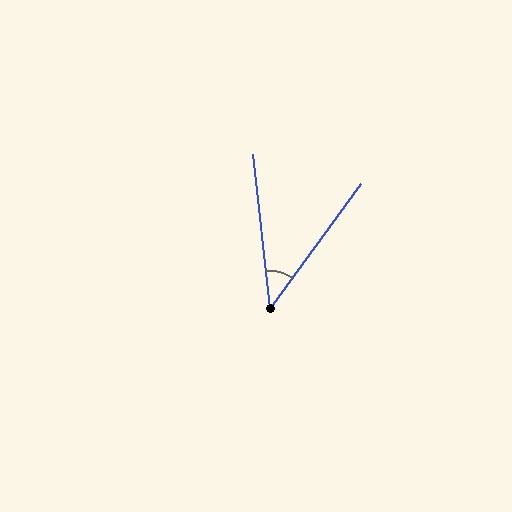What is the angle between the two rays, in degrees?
Approximately 42 degrees.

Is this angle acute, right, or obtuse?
It is acute.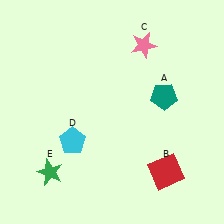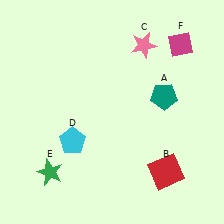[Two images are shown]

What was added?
A magenta diamond (F) was added in Image 2.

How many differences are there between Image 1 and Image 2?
There is 1 difference between the two images.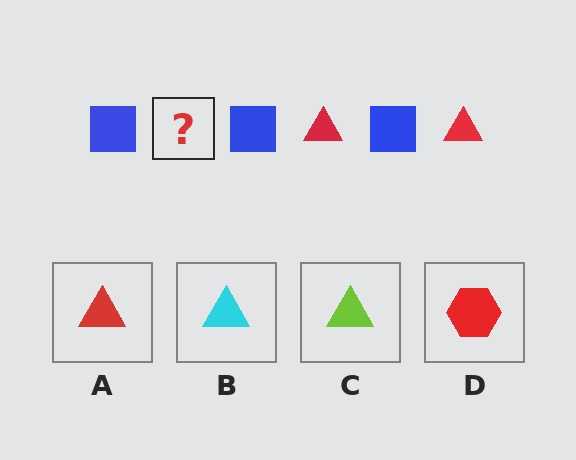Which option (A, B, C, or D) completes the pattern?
A.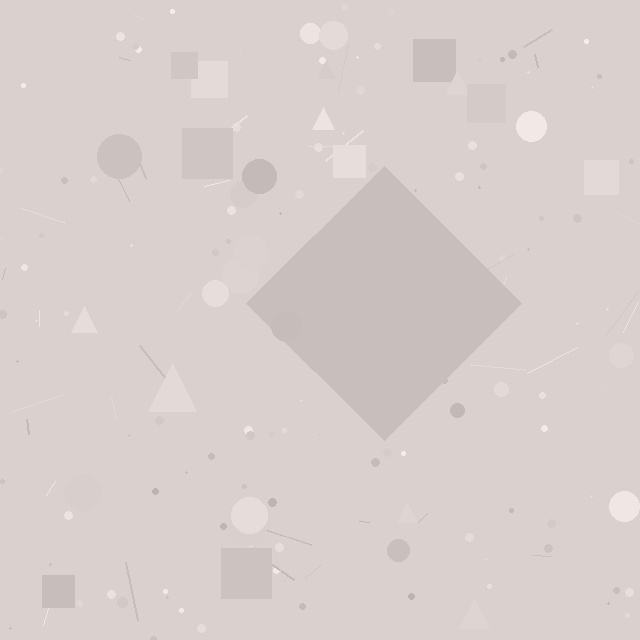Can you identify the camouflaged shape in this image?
The camouflaged shape is a diamond.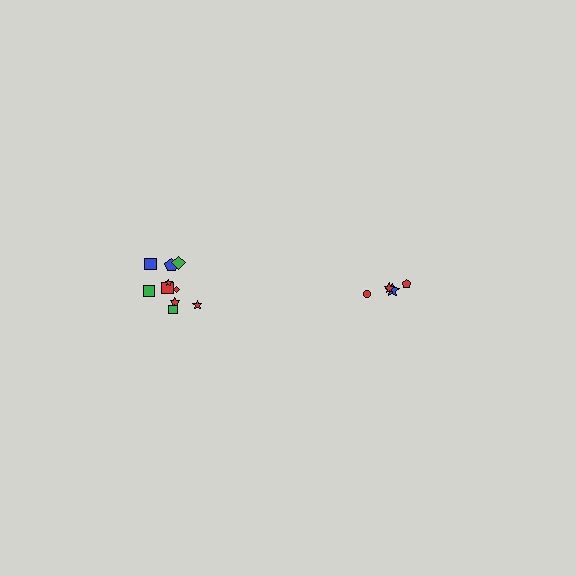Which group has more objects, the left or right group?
The left group.